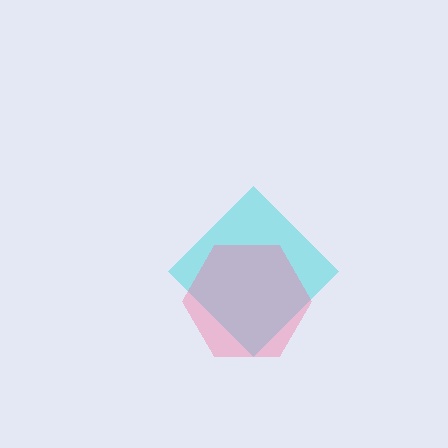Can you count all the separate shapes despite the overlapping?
Yes, there are 2 separate shapes.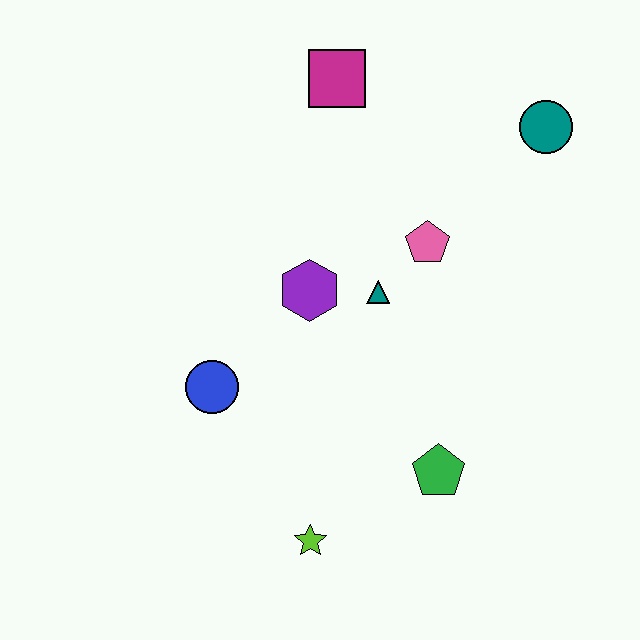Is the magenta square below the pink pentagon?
No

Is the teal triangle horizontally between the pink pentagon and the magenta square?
Yes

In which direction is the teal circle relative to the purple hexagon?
The teal circle is to the right of the purple hexagon.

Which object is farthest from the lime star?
The teal circle is farthest from the lime star.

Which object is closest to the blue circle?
The purple hexagon is closest to the blue circle.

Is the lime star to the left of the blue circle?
No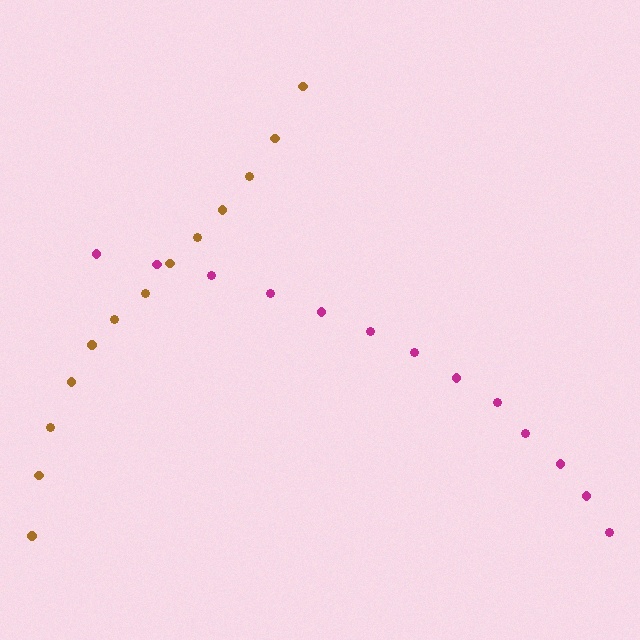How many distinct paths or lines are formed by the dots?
There are 2 distinct paths.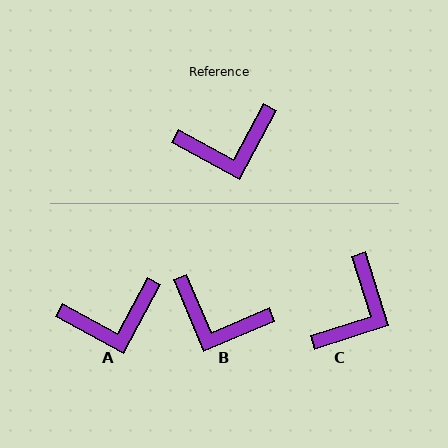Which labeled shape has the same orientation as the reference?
A.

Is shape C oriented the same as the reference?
No, it is off by about 46 degrees.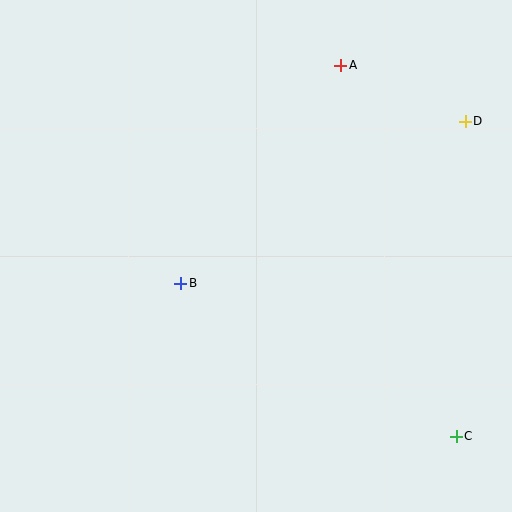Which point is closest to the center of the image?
Point B at (181, 283) is closest to the center.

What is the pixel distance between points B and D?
The distance between B and D is 328 pixels.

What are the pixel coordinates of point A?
Point A is at (341, 65).